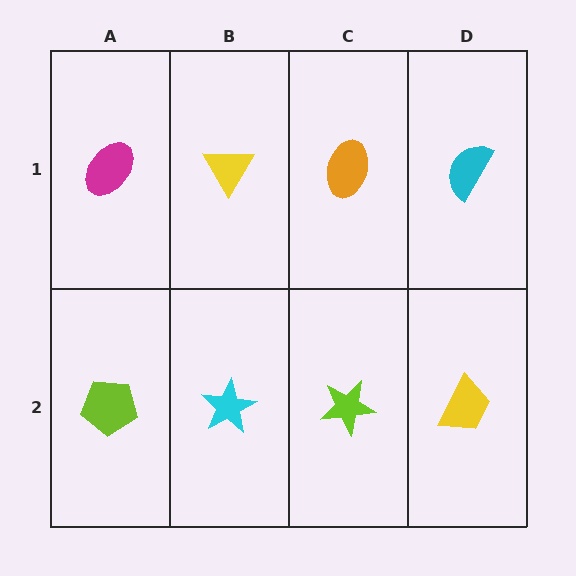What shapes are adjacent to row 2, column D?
A cyan semicircle (row 1, column D), a lime star (row 2, column C).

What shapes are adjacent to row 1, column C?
A lime star (row 2, column C), a yellow triangle (row 1, column B), a cyan semicircle (row 1, column D).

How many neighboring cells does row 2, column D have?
2.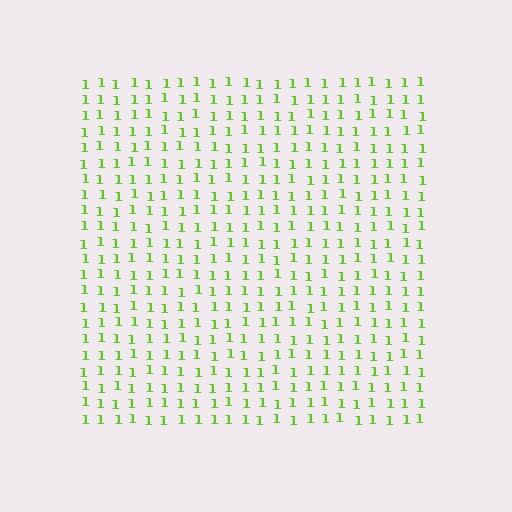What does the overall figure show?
The overall figure shows a square.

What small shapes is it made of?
It is made of small digit 1's.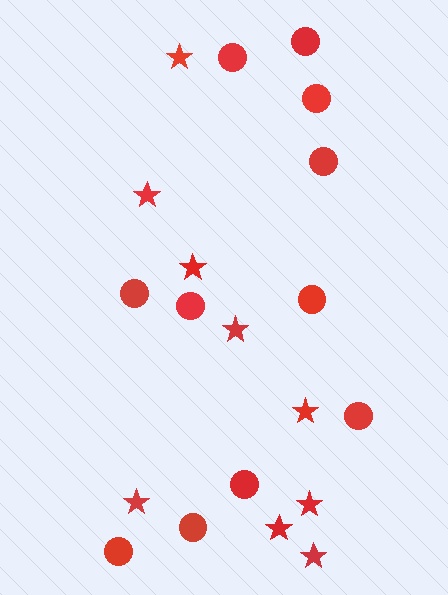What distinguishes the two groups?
There are 2 groups: one group of circles (11) and one group of stars (9).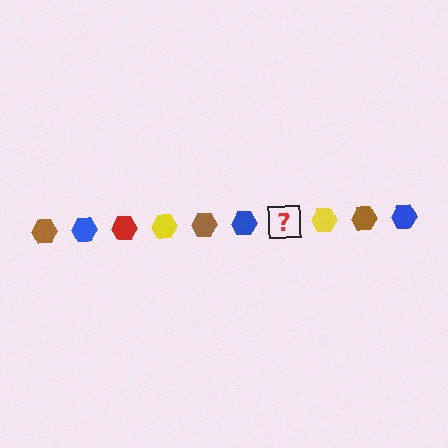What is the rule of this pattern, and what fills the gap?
The rule is that the pattern cycles through brown, blue, red, yellow hexagons. The gap should be filled with a red hexagon.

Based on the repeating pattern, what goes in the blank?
The blank should be a red hexagon.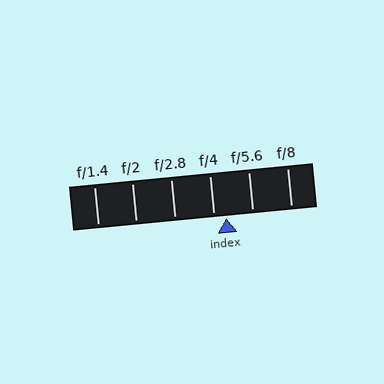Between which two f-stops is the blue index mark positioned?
The index mark is between f/4 and f/5.6.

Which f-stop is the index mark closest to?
The index mark is closest to f/4.